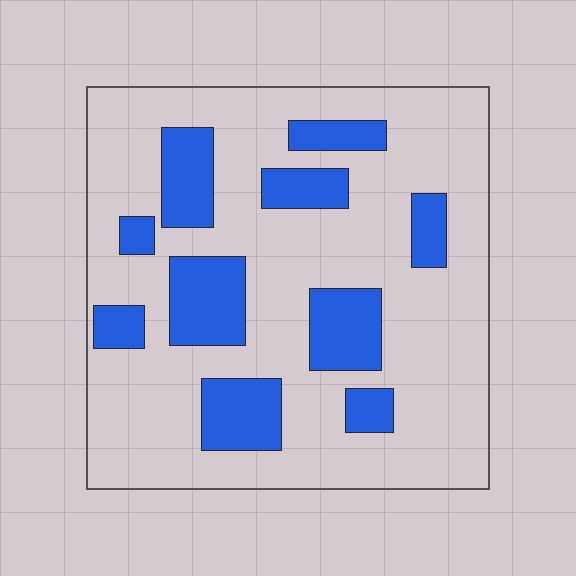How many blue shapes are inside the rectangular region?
10.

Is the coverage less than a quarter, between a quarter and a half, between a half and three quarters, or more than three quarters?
Less than a quarter.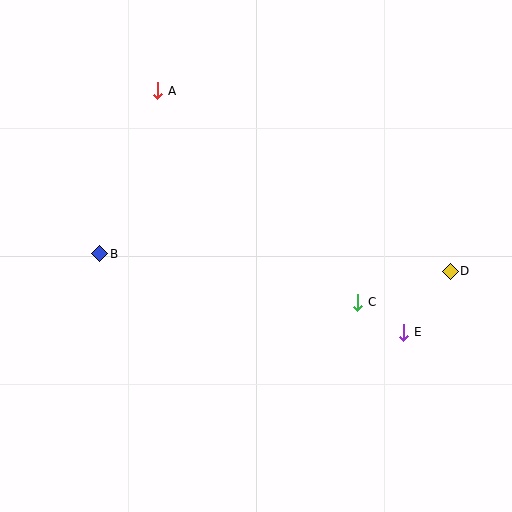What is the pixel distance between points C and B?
The distance between C and B is 263 pixels.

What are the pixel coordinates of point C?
Point C is at (358, 302).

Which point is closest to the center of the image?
Point C at (358, 302) is closest to the center.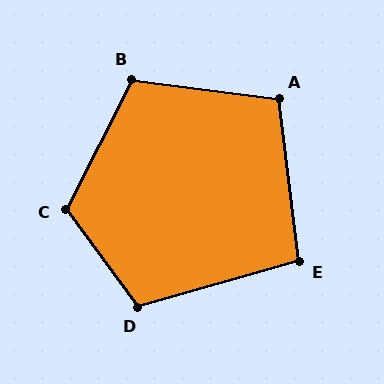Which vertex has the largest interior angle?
C, at approximately 117 degrees.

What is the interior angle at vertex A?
Approximately 104 degrees (obtuse).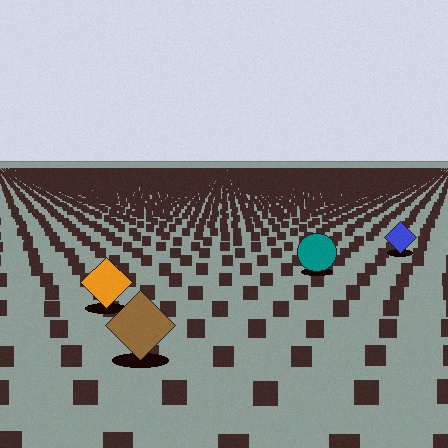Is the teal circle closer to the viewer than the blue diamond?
Yes. The teal circle is closer — you can tell from the texture gradient: the ground texture is coarser near it.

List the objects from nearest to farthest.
From nearest to farthest: the brown diamond, the orange diamond, the teal circle, the blue diamond.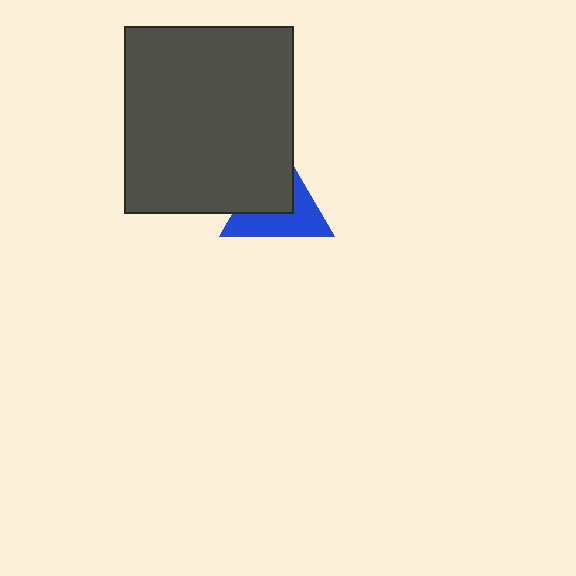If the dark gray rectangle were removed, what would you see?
You would see the complete blue triangle.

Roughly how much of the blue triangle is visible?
About half of it is visible (roughly 53%).